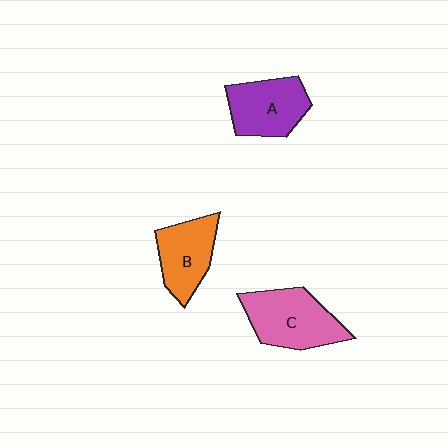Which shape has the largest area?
Shape C (pink).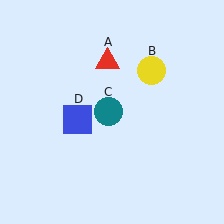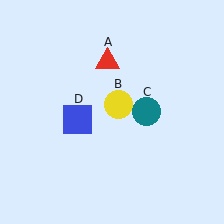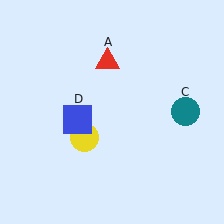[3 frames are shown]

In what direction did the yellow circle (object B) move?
The yellow circle (object B) moved down and to the left.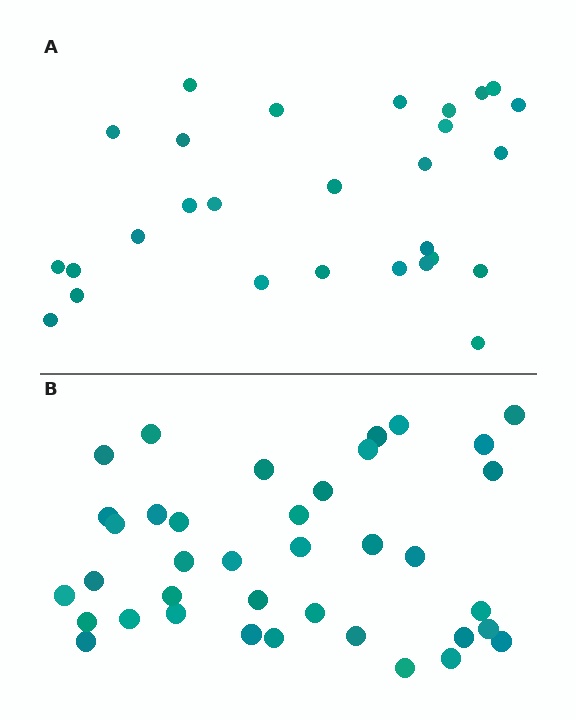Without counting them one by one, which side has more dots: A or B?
Region B (the bottom region) has more dots.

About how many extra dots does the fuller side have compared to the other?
Region B has roughly 10 or so more dots than region A.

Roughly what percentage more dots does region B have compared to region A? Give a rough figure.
About 35% more.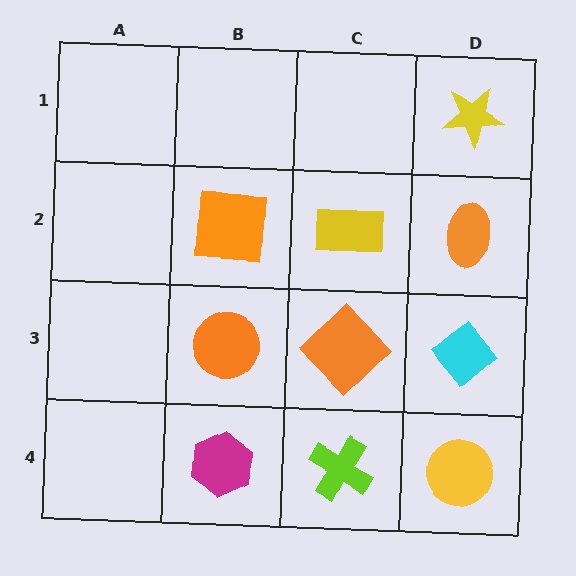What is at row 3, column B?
An orange circle.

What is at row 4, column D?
A yellow circle.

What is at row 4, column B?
A magenta hexagon.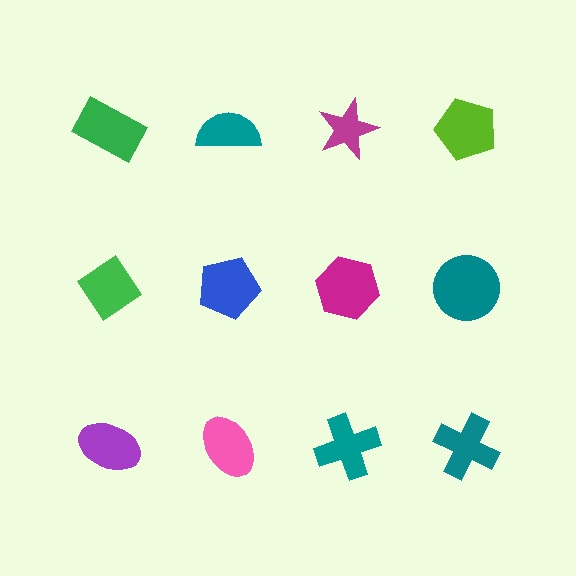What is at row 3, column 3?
A teal cross.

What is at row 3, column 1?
A purple ellipse.